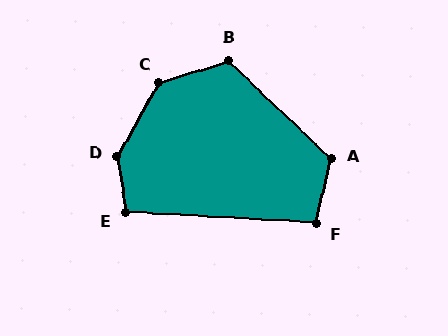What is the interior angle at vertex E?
Approximately 102 degrees (obtuse).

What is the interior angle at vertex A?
Approximately 121 degrees (obtuse).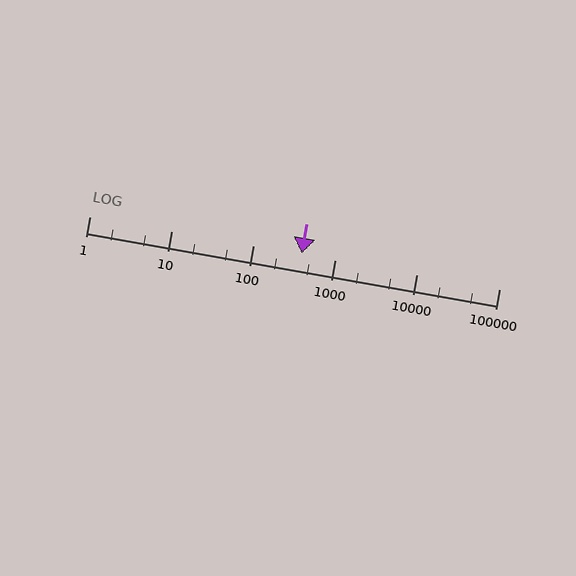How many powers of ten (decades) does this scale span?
The scale spans 5 decades, from 1 to 100000.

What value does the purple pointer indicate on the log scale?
The pointer indicates approximately 390.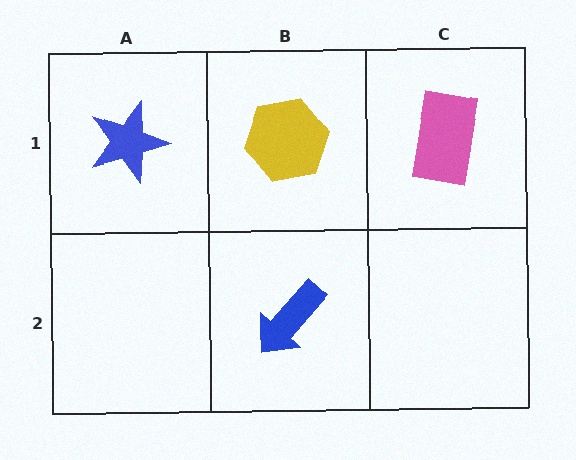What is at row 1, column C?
A pink rectangle.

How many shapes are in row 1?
3 shapes.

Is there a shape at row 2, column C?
No, that cell is empty.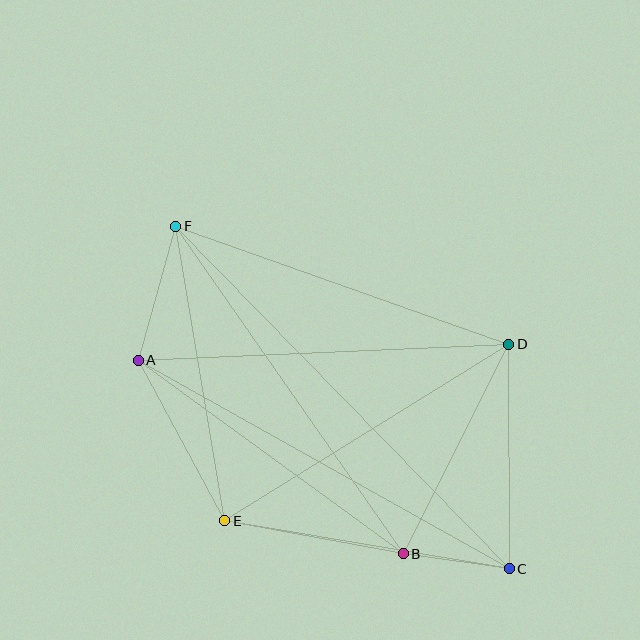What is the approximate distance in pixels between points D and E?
The distance between D and E is approximately 334 pixels.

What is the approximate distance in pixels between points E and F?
The distance between E and F is approximately 299 pixels.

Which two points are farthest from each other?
Points C and F are farthest from each other.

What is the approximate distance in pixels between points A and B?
The distance between A and B is approximately 328 pixels.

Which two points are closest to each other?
Points B and C are closest to each other.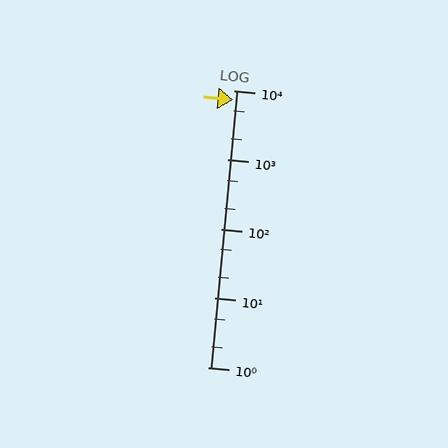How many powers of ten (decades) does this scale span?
The scale spans 4 decades, from 1 to 10000.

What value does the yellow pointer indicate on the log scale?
The pointer indicates approximately 7400.